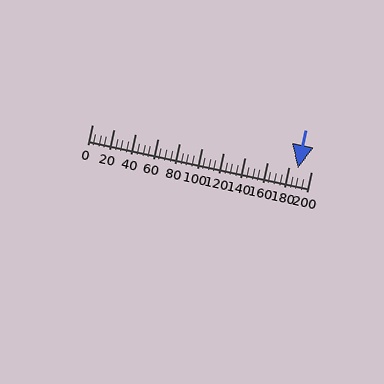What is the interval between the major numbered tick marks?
The major tick marks are spaced 20 units apart.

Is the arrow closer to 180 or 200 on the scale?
The arrow is closer to 180.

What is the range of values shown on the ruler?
The ruler shows values from 0 to 200.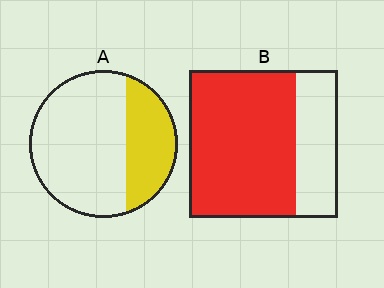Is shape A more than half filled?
No.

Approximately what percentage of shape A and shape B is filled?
A is approximately 30% and B is approximately 70%.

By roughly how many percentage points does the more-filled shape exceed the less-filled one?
By roughly 40 percentage points (B over A).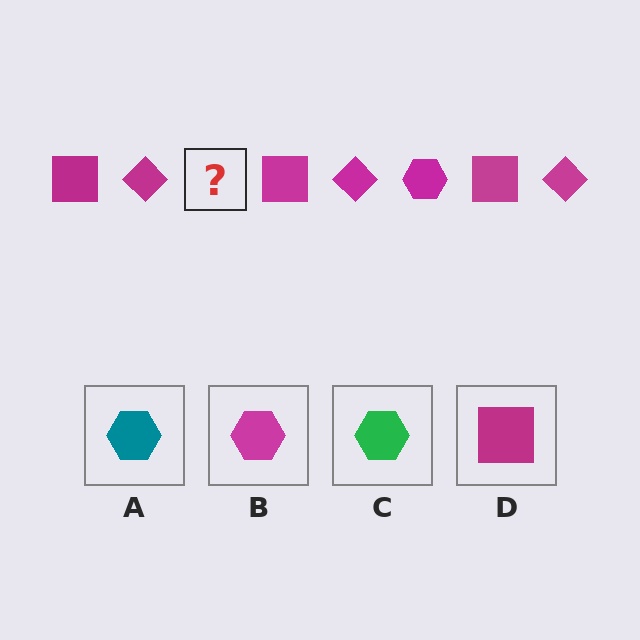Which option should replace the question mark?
Option B.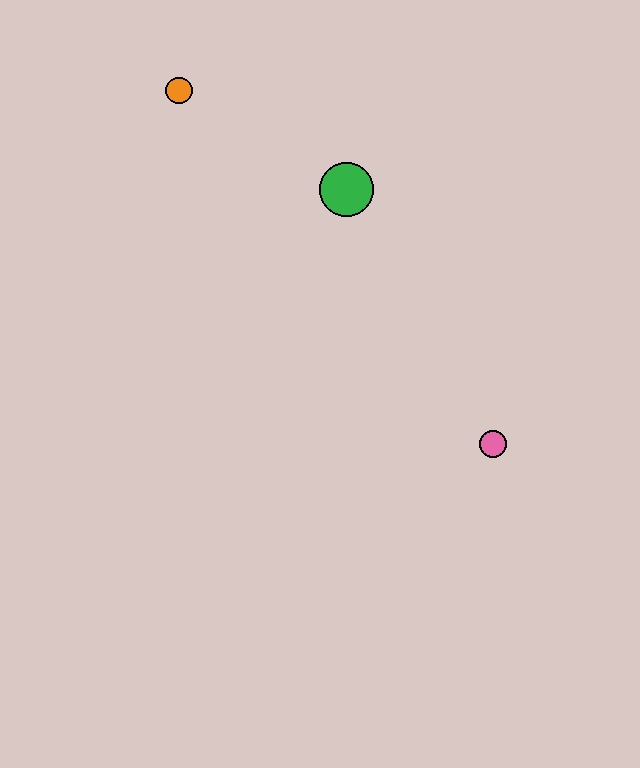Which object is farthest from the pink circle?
The orange circle is farthest from the pink circle.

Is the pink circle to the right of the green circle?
Yes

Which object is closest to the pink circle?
The green circle is closest to the pink circle.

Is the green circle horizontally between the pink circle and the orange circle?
Yes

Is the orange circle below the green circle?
No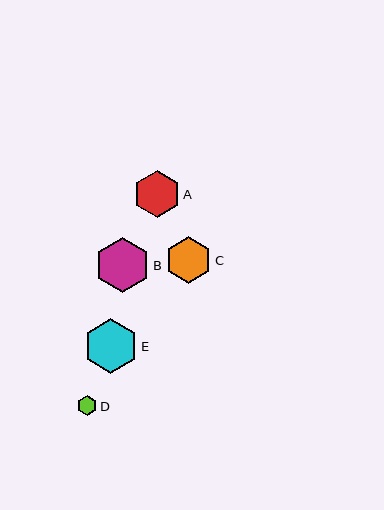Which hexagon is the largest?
Hexagon B is the largest with a size of approximately 55 pixels.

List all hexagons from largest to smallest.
From largest to smallest: B, E, C, A, D.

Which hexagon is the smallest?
Hexagon D is the smallest with a size of approximately 19 pixels.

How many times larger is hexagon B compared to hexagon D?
Hexagon B is approximately 2.8 times the size of hexagon D.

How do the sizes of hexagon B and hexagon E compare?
Hexagon B and hexagon E are approximately the same size.